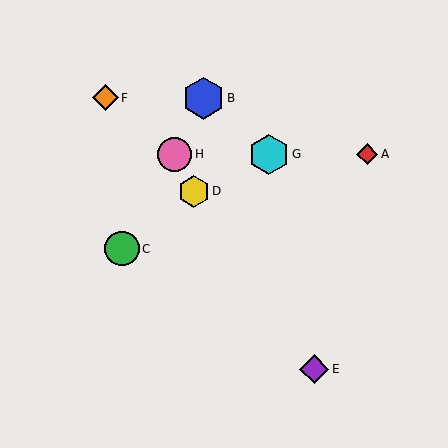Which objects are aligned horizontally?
Objects A, G, H are aligned horizontally.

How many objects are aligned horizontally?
3 objects (A, G, H) are aligned horizontally.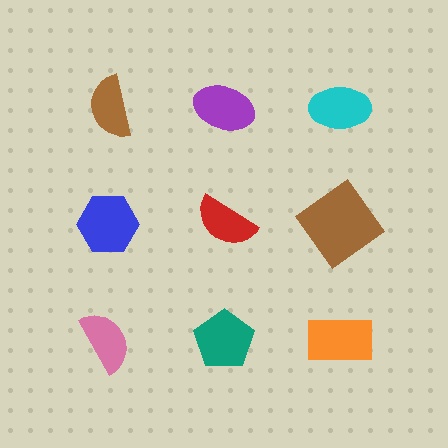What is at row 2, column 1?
A blue hexagon.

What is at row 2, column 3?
A brown diamond.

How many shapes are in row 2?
3 shapes.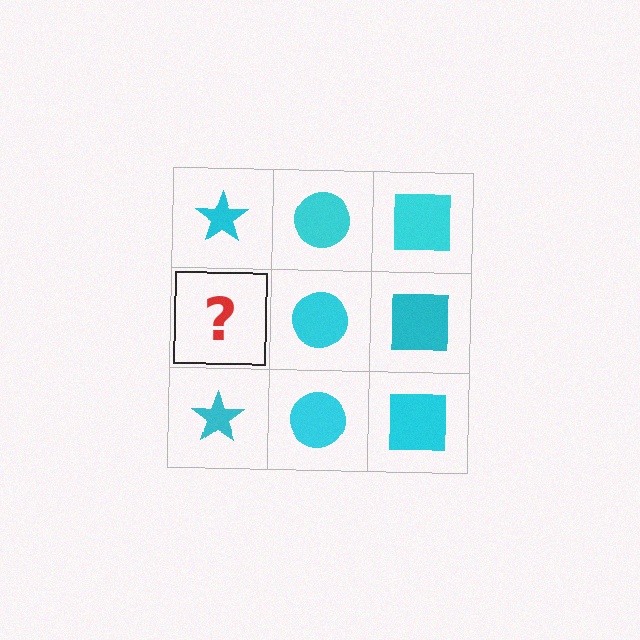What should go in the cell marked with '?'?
The missing cell should contain a cyan star.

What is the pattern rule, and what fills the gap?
The rule is that each column has a consistent shape. The gap should be filled with a cyan star.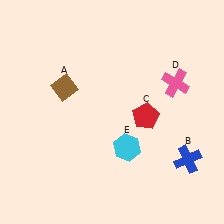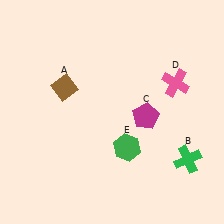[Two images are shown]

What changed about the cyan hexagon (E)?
In Image 1, E is cyan. In Image 2, it changed to green.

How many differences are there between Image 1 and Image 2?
There are 3 differences between the two images.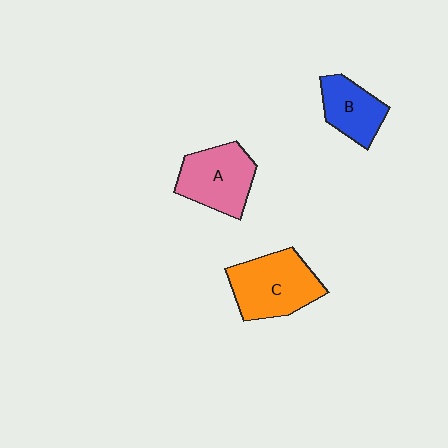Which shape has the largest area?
Shape C (orange).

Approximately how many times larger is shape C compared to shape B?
Approximately 1.5 times.